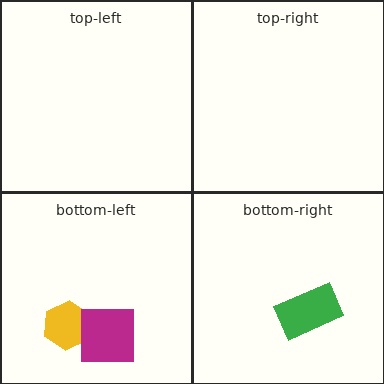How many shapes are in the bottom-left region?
2.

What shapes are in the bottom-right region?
The green rectangle.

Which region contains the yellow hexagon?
The bottom-left region.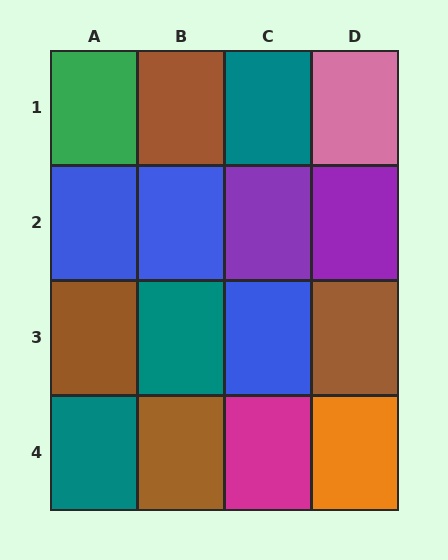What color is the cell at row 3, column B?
Teal.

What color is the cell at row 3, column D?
Brown.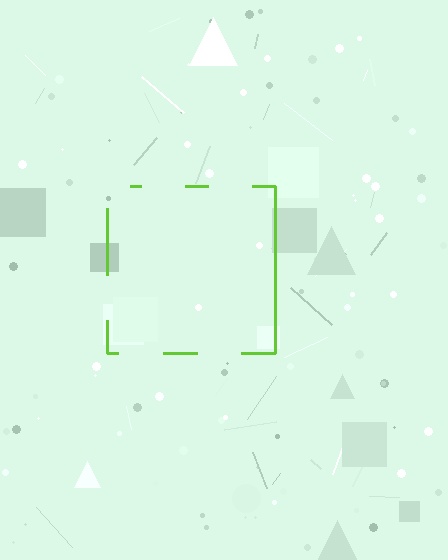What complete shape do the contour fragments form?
The contour fragments form a square.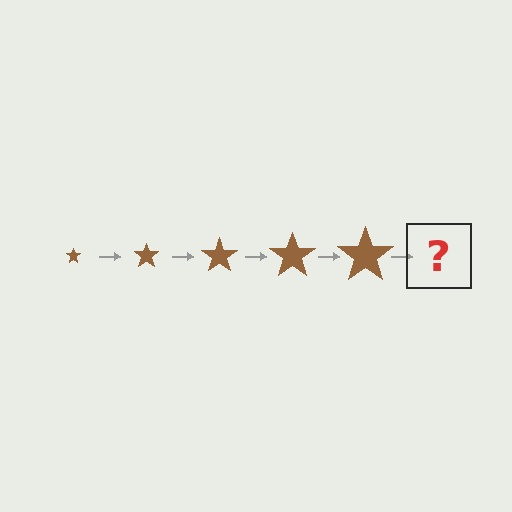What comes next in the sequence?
The next element should be a brown star, larger than the previous one.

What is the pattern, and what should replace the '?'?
The pattern is that the star gets progressively larger each step. The '?' should be a brown star, larger than the previous one.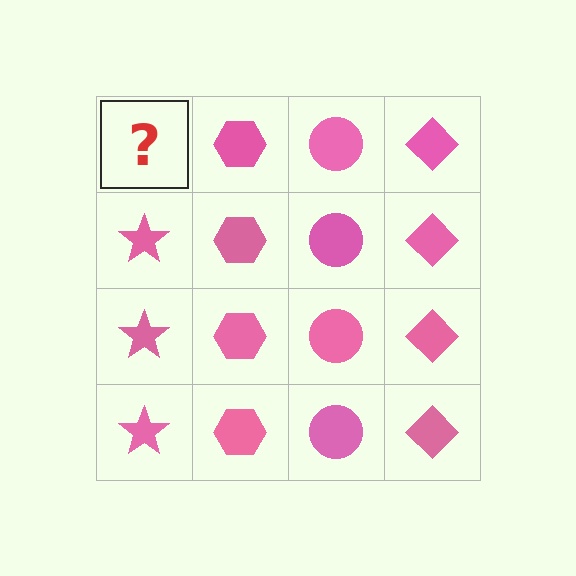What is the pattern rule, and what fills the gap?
The rule is that each column has a consistent shape. The gap should be filled with a pink star.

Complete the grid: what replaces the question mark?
The question mark should be replaced with a pink star.